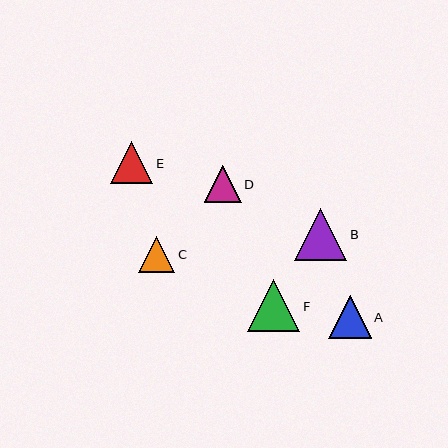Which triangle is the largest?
Triangle B is the largest with a size of approximately 52 pixels.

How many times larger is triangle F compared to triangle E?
Triangle F is approximately 1.2 times the size of triangle E.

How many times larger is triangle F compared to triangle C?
Triangle F is approximately 1.5 times the size of triangle C.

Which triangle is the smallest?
Triangle C is the smallest with a size of approximately 36 pixels.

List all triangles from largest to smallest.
From largest to smallest: B, F, A, E, D, C.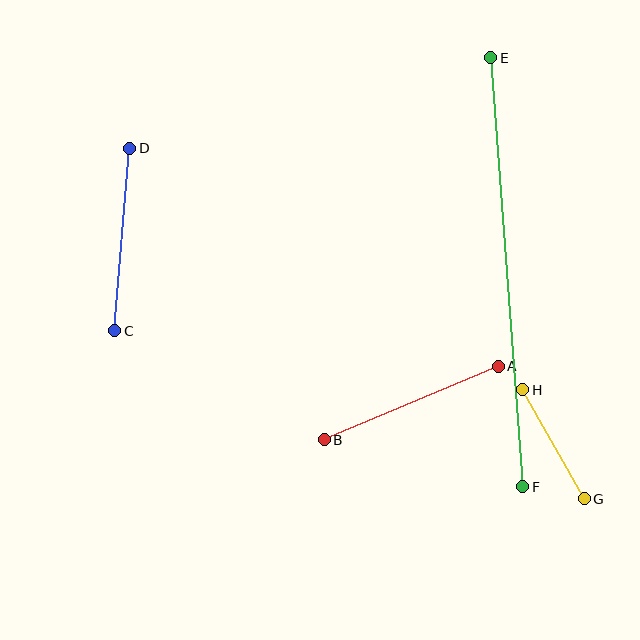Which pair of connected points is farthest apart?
Points E and F are farthest apart.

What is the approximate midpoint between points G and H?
The midpoint is at approximately (554, 444) pixels.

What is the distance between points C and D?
The distance is approximately 183 pixels.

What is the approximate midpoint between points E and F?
The midpoint is at approximately (507, 272) pixels.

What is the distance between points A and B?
The distance is approximately 189 pixels.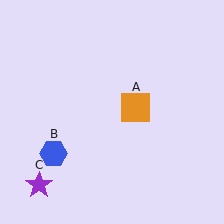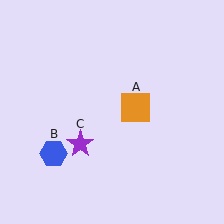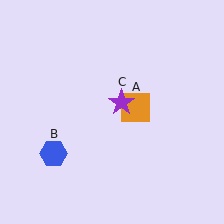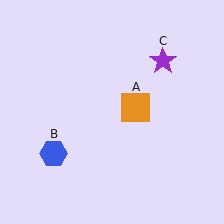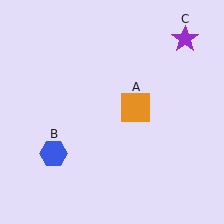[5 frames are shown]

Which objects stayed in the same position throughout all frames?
Orange square (object A) and blue hexagon (object B) remained stationary.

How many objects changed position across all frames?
1 object changed position: purple star (object C).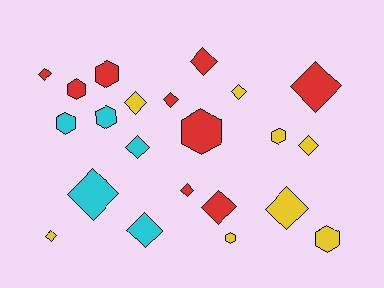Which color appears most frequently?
Red, with 9 objects.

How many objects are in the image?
There are 22 objects.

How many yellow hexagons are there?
There are 3 yellow hexagons.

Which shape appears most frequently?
Diamond, with 14 objects.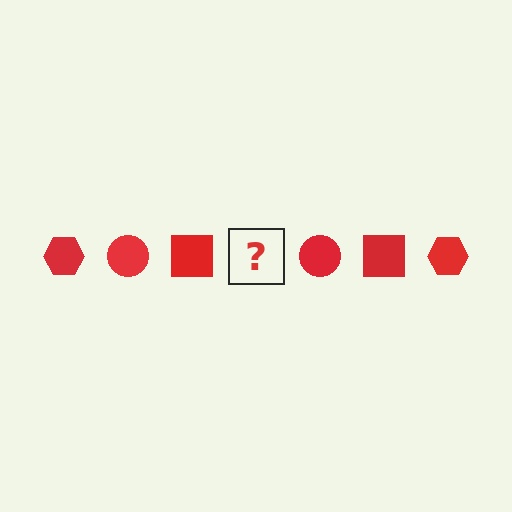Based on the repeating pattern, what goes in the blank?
The blank should be a red hexagon.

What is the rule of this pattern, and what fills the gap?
The rule is that the pattern cycles through hexagon, circle, square shapes in red. The gap should be filled with a red hexagon.